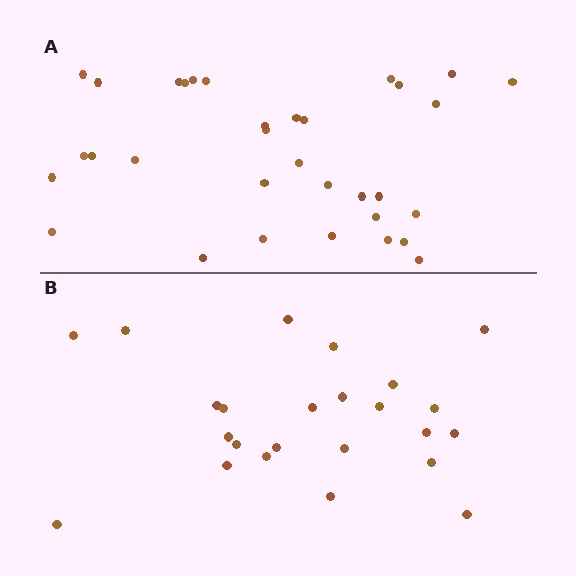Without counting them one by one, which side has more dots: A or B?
Region A (the top region) has more dots.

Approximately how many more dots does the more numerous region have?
Region A has roughly 8 or so more dots than region B.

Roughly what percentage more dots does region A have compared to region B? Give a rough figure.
About 40% more.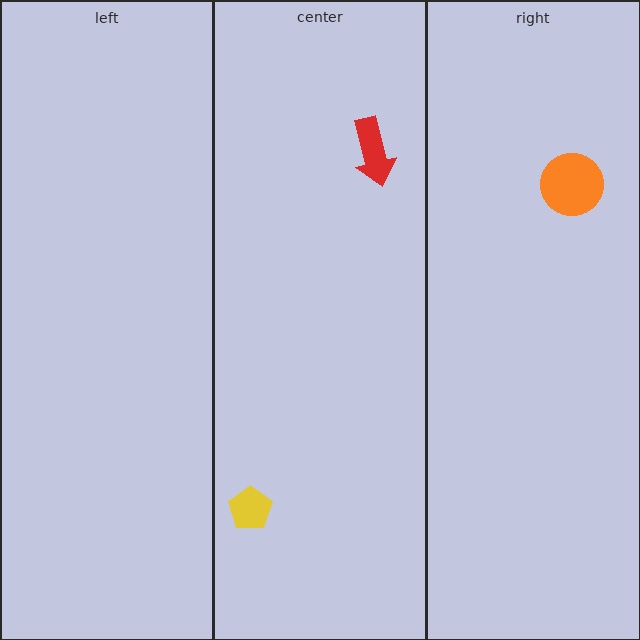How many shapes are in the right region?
1.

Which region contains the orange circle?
The right region.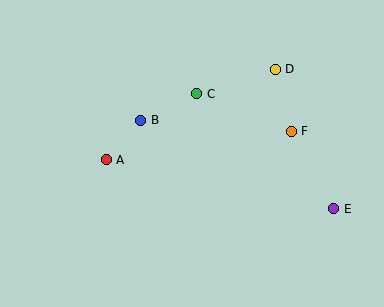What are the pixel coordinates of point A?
Point A is at (106, 160).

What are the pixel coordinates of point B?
Point B is at (141, 120).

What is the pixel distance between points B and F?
The distance between B and F is 151 pixels.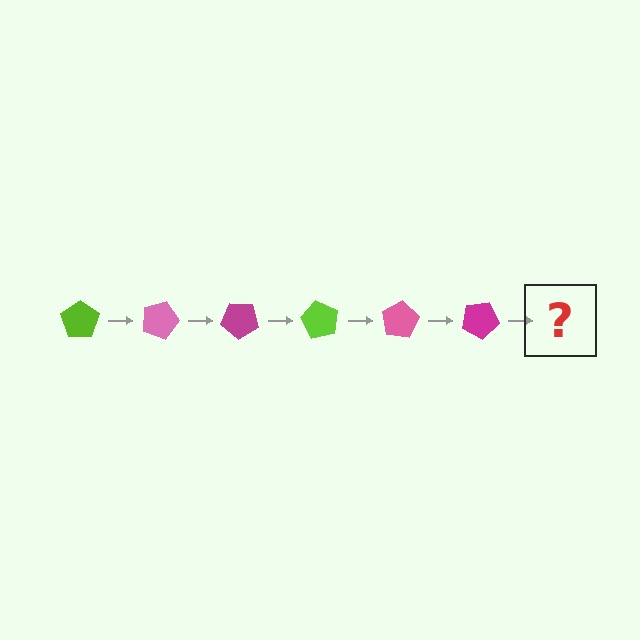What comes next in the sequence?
The next element should be a lime pentagon, rotated 120 degrees from the start.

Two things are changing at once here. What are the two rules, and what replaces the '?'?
The two rules are that it rotates 20 degrees each step and the color cycles through lime, pink, and magenta. The '?' should be a lime pentagon, rotated 120 degrees from the start.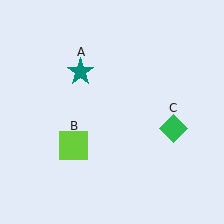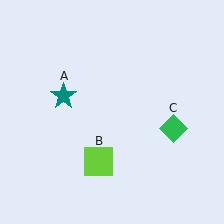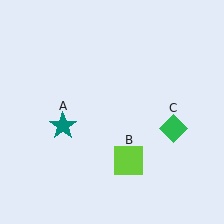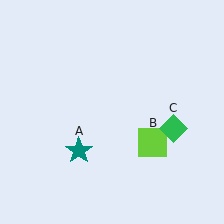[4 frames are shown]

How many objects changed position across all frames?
2 objects changed position: teal star (object A), lime square (object B).